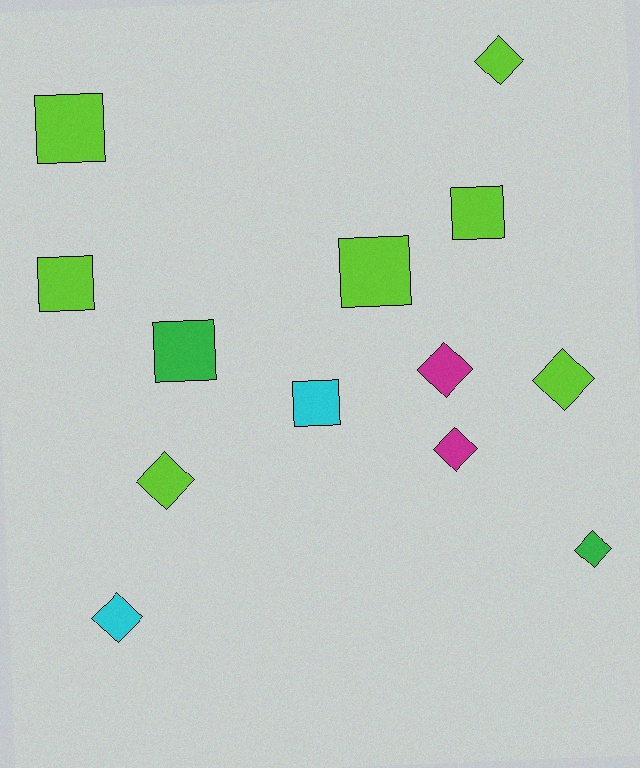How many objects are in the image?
There are 13 objects.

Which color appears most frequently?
Lime, with 7 objects.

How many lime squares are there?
There are 4 lime squares.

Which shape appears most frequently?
Diamond, with 7 objects.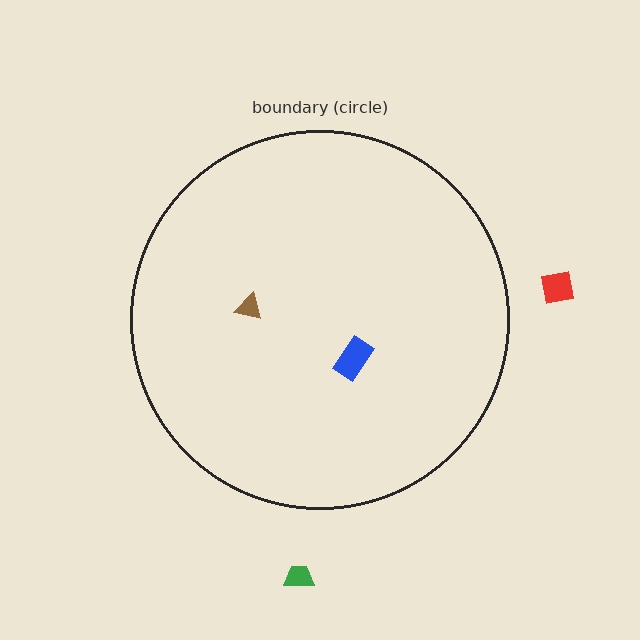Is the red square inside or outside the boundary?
Outside.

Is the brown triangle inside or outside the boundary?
Inside.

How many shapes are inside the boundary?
2 inside, 2 outside.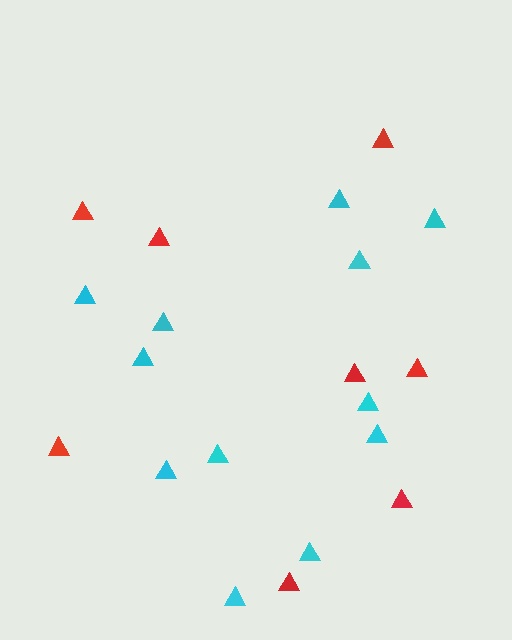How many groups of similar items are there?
There are 2 groups: one group of red triangles (8) and one group of cyan triangles (12).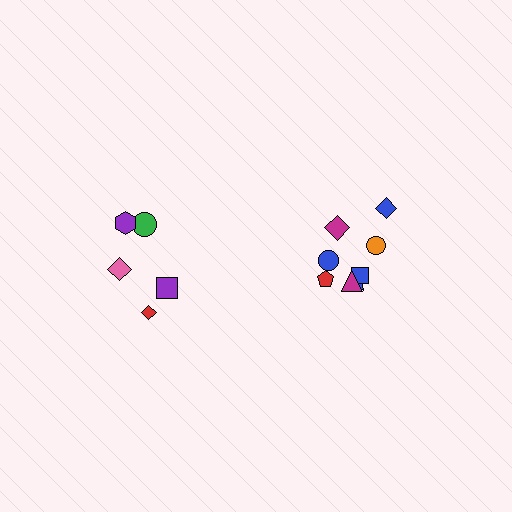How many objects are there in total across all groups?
There are 13 objects.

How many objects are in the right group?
There are 8 objects.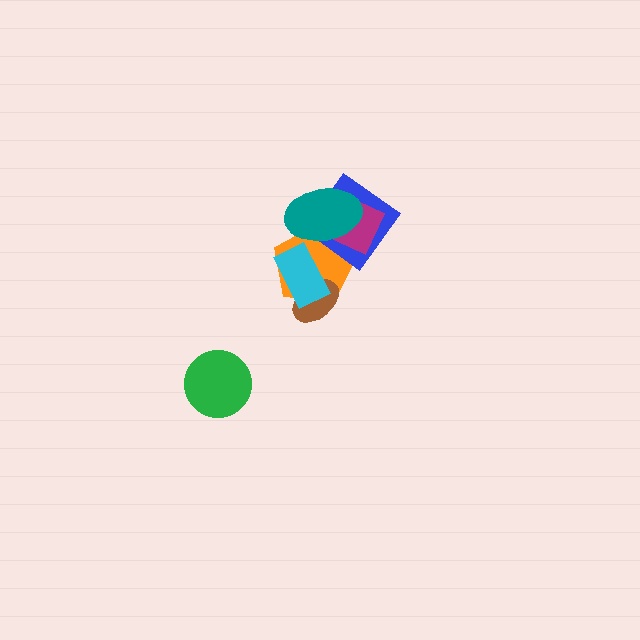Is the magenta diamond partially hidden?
Yes, it is partially covered by another shape.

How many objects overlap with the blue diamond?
3 objects overlap with the blue diamond.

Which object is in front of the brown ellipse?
The cyan rectangle is in front of the brown ellipse.